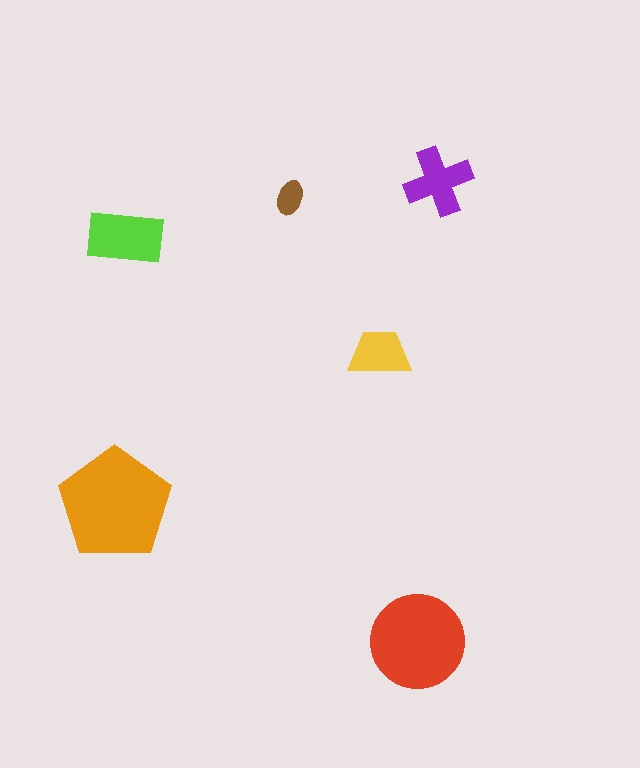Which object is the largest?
The orange pentagon.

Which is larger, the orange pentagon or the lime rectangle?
The orange pentagon.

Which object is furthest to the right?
The purple cross is rightmost.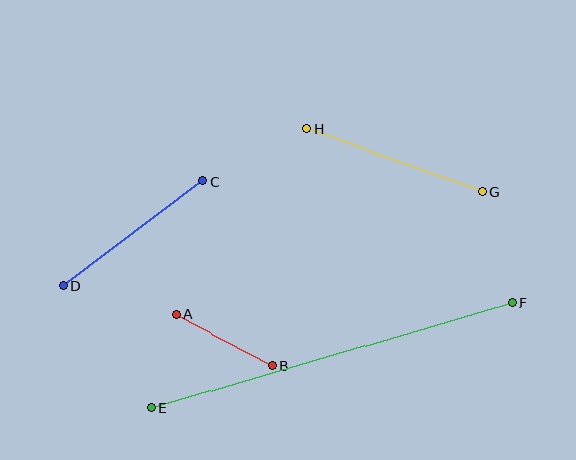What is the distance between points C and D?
The distance is approximately 175 pixels.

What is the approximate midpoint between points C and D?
The midpoint is at approximately (133, 233) pixels.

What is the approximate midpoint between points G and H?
The midpoint is at approximately (394, 160) pixels.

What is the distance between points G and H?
The distance is approximately 187 pixels.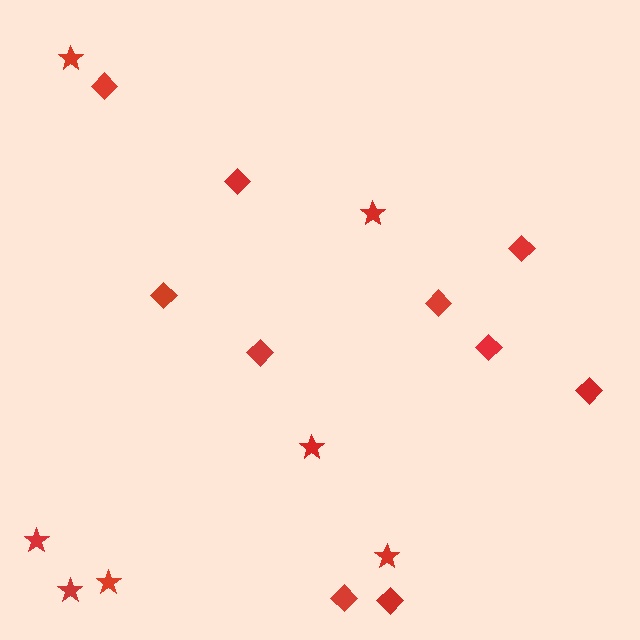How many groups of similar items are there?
There are 2 groups: one group of diamonds (10) and one group of stars (7).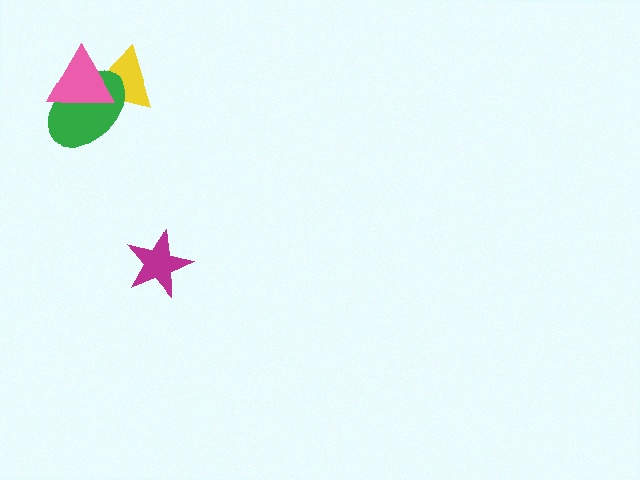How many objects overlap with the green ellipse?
2 objects overlap with the green ellipse.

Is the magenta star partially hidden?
No, no other shape covers it.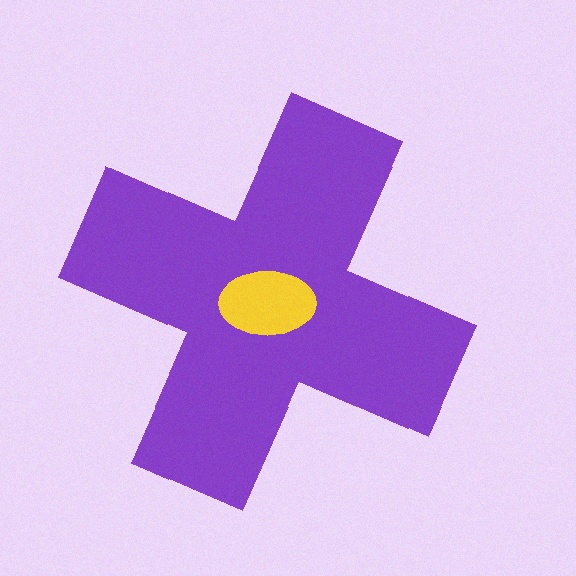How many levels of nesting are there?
2.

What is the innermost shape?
The yellow ellipse.